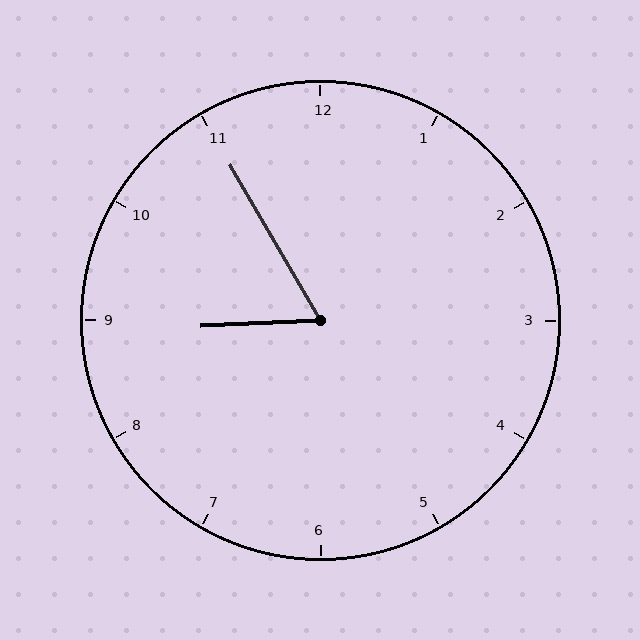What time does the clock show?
8:55.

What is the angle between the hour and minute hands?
Approximately 62 degrees.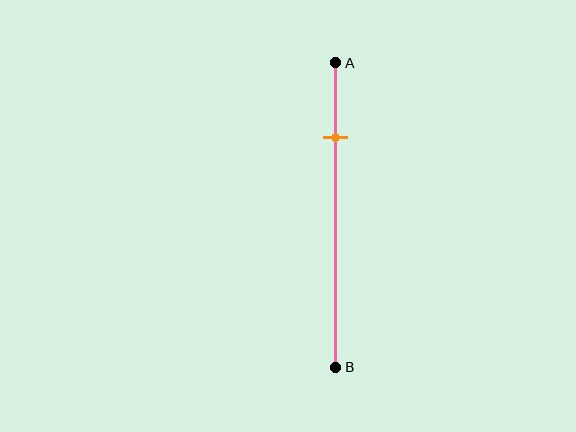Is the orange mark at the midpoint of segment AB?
No, the mark is at about 25% from A, not at the 50% midpoint.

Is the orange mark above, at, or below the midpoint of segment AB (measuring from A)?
The orange mark is above the midpoint of segment AB.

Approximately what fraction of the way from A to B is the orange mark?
The orange mark is approximately 25% of the way from A to B.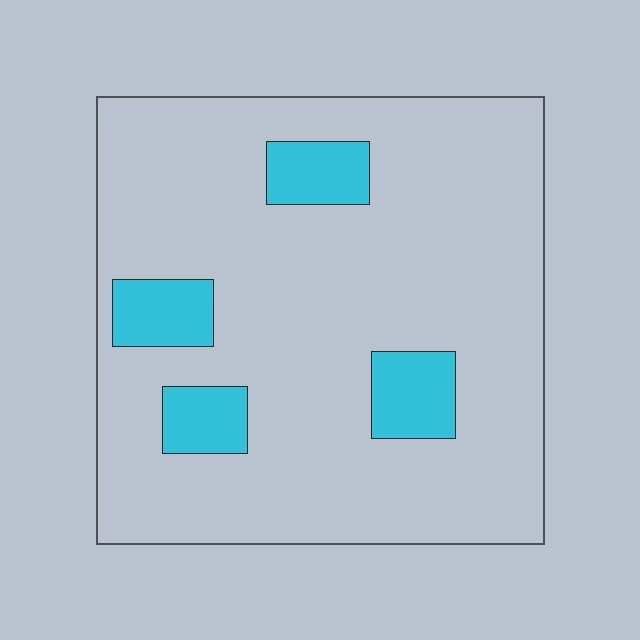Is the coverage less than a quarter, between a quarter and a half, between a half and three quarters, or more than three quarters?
Less than a quarter.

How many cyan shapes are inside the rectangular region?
4.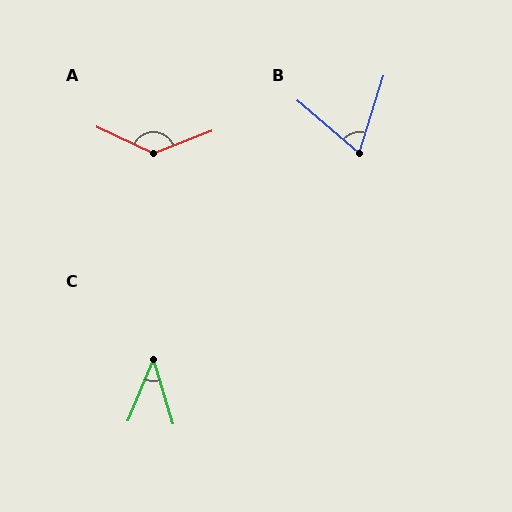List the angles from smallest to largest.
C (39°), B (67°), A (134°).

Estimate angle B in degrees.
Approximately 67 degrees.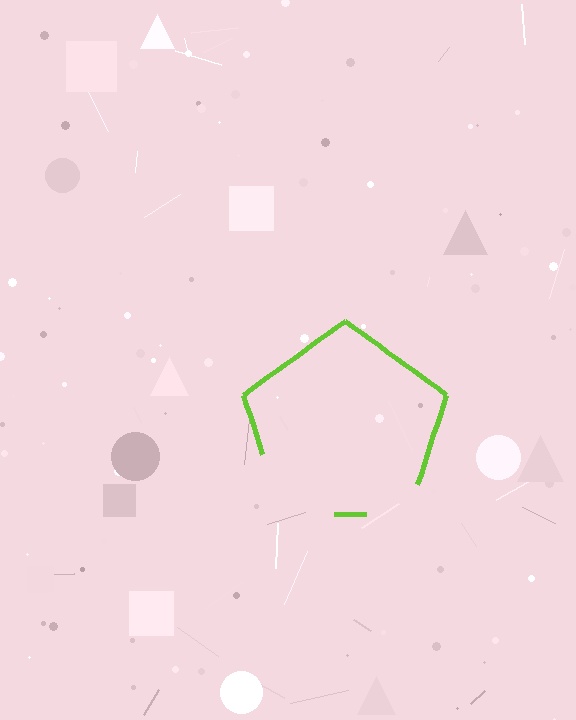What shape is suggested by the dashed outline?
The dashed outline suggests a pentagon.